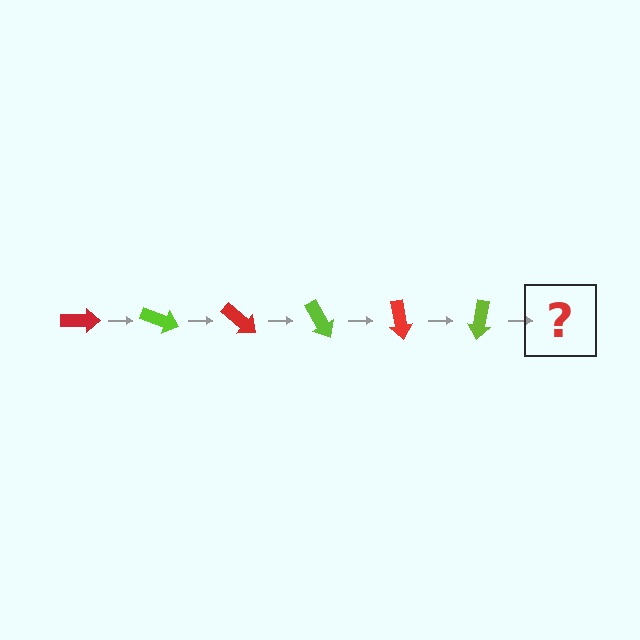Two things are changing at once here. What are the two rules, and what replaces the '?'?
The two rules are that it rotates 20 degrees each step and the color cycles through red and lime. The '?' should be a red arrow, rotated 120 degrees from the start.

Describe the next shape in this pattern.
It should be a red arrow, rotated 120 degrees from the start.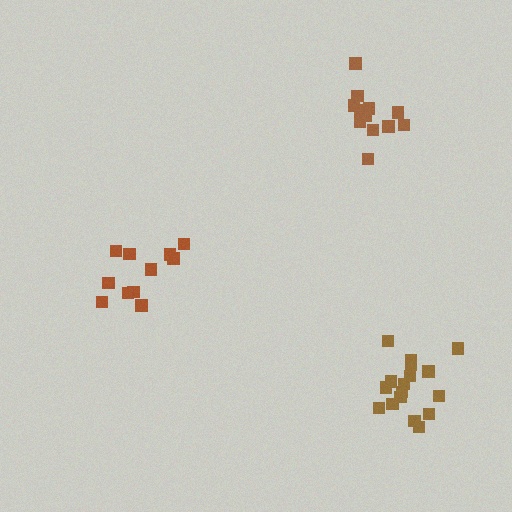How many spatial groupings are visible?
There are 3 spatial groupings.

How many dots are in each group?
Group 1: 17 dots, Group 2: 11 dots, Group 3: 13 dots (41 total).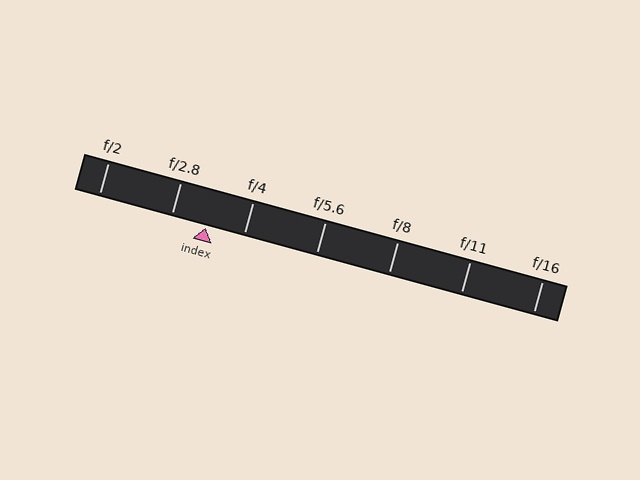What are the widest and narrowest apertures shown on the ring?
The widest aperture shown is f/2 and the narrowest is f/16.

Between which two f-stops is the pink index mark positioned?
The index mark is between f/2.8 and f/4.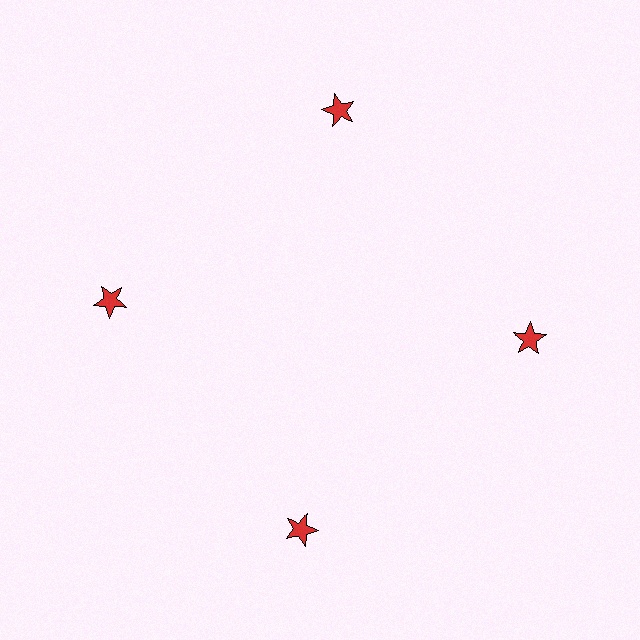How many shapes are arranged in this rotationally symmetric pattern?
There are 4 shapes, arranged in 4 groups of 1.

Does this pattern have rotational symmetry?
Yes, this pattern has 4-fold rotational symmetry. It looks the same after rotating 90 degrees around the center.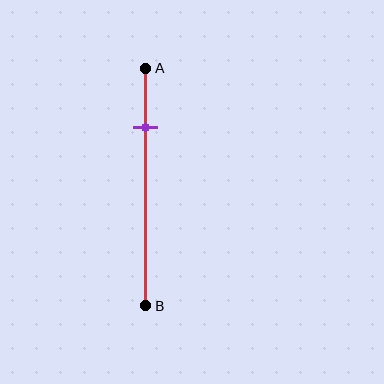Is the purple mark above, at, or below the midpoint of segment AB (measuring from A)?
The purple mark is above the midpoint of segment AB.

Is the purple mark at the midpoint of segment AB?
No, the mark is at about 25% from A, not at the 50% midpoint.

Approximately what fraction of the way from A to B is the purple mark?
The purple mark is approximately 25% of the way from A to B.